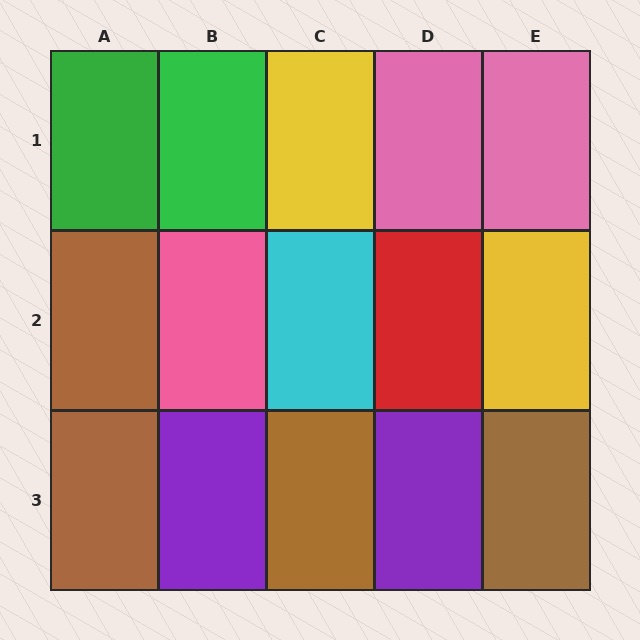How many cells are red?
1 cell is red.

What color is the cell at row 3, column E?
Brown.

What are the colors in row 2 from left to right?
Brown, pink, cyan, red, yellow.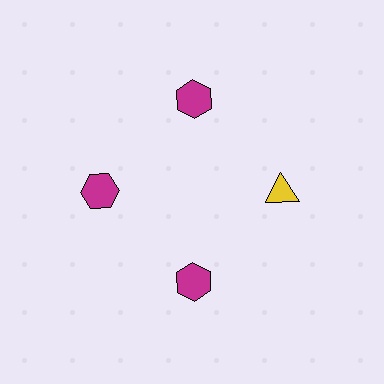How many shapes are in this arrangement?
There are 4 shapes arranged in a ring pattern.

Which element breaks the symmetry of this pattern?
The yellow triangle at roughly the 3 o'clock position breaks the symmetry. All other shapes are magenta hexagons.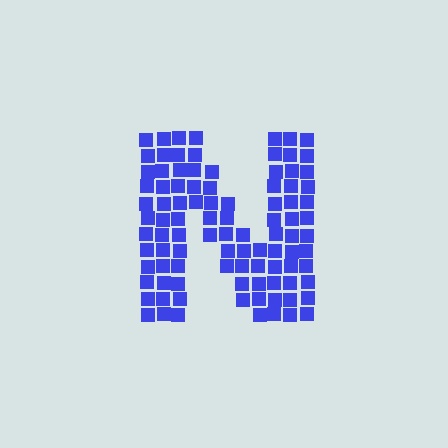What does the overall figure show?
The overall figure shows the letter N.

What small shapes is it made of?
It is made of small squares.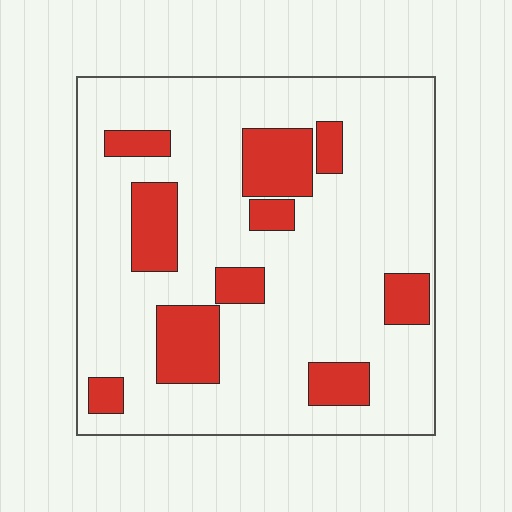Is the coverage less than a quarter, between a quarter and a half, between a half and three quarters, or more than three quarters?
Less than a quarter.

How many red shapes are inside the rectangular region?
10.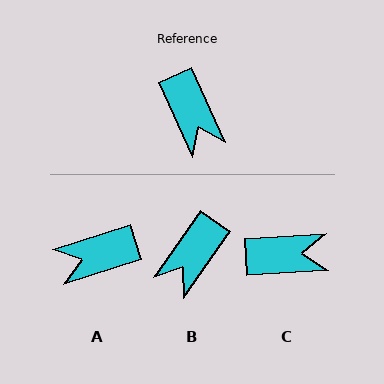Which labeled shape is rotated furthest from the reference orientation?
A, about 97 degrees away.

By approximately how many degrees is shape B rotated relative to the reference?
Approximately 60 degrees clockwise.